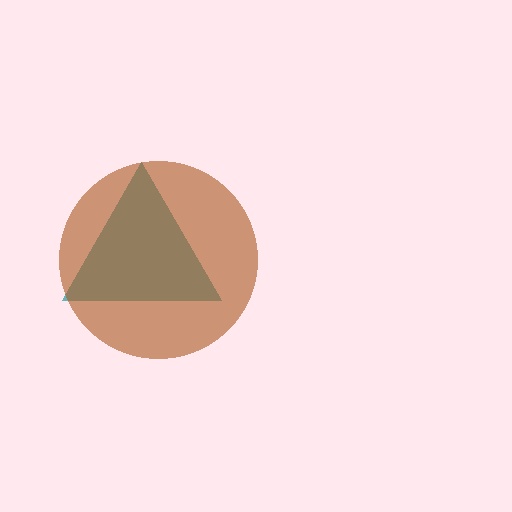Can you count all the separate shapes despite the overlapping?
Yes, there are 2 separate shapes.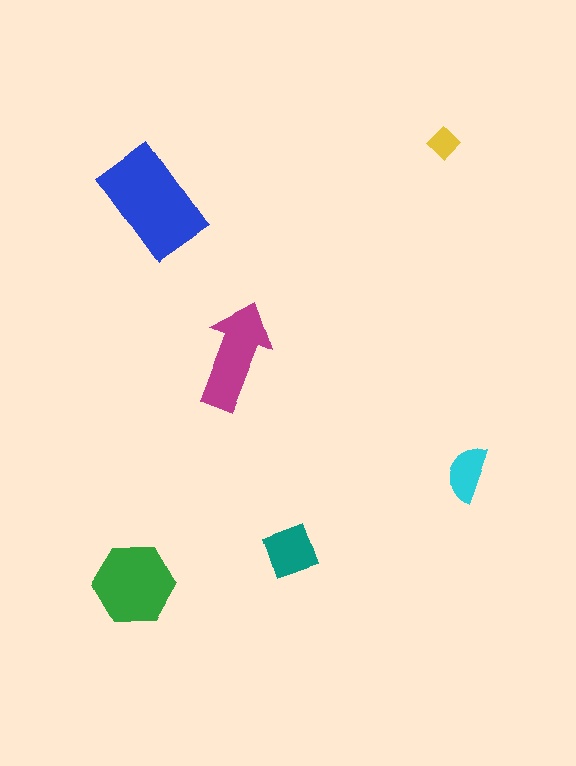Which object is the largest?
The blue rectangle.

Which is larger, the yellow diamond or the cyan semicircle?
The cyan semicircle.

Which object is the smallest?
The yellow diamond.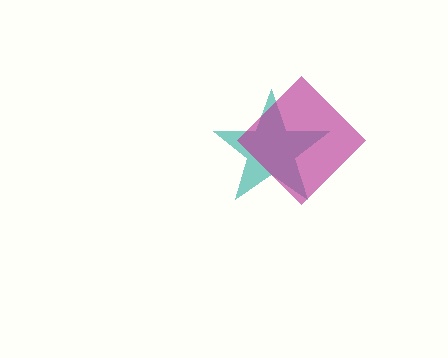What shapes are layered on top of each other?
The layered shapes are: a teal star, a magenta diamond.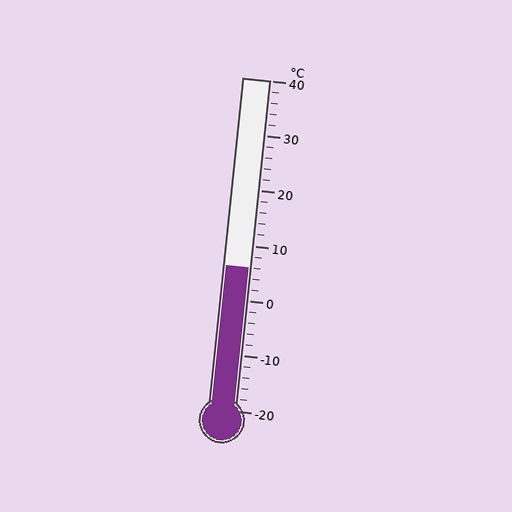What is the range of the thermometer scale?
The thermometer scale ranges from -20°C to 40°C.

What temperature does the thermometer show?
The thermometer shows approximately 6°C.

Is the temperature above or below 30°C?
The temperature is below 30°C.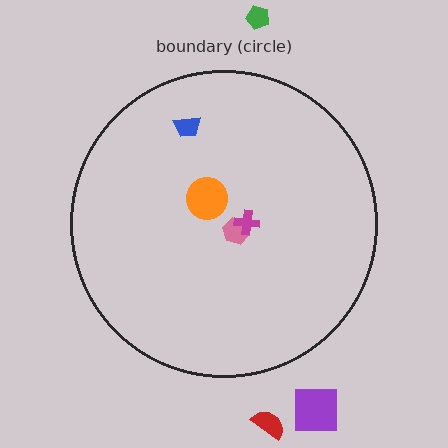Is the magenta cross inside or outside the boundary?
Inside.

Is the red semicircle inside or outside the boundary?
Outside.